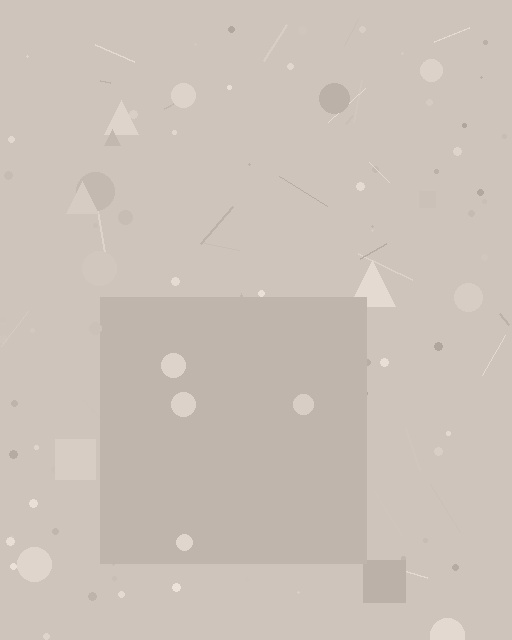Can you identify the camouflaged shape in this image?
The camouflaged shape is a square.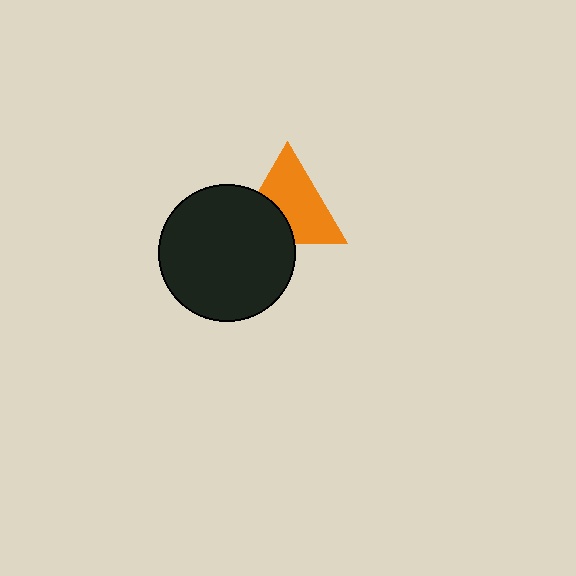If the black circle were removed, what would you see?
You would see the complete orange triangle.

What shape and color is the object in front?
The object in front is a black circle.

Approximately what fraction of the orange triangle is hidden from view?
Roughly 34% of the orange triangle is hidden behind the black circle.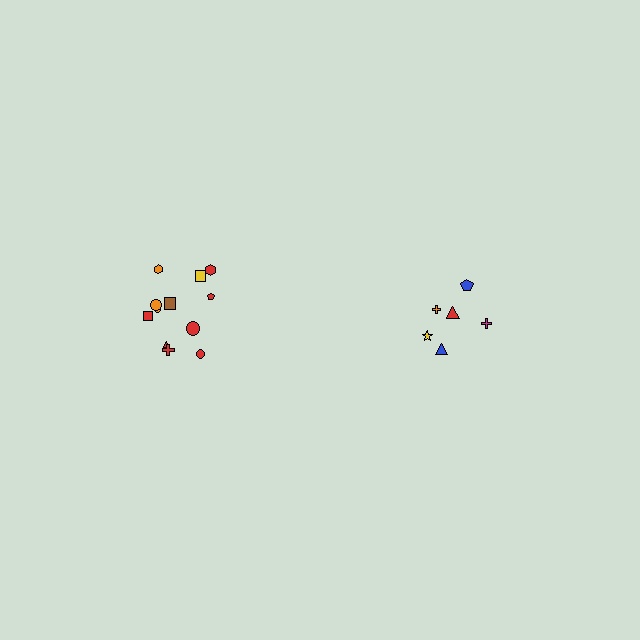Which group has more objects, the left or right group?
The left group.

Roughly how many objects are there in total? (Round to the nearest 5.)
Roughly 20 objects in total.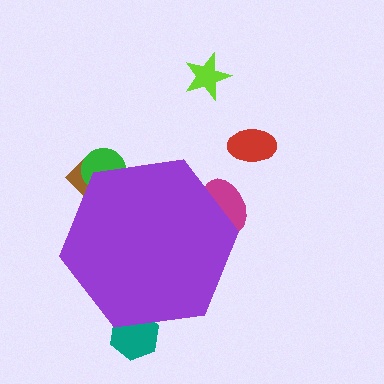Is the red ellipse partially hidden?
No, the red ellipse is fully visible.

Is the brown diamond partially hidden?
Yes, the brown diamond is partially hidden behind the purple hexagon.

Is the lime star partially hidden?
No, the lime star is fully visible.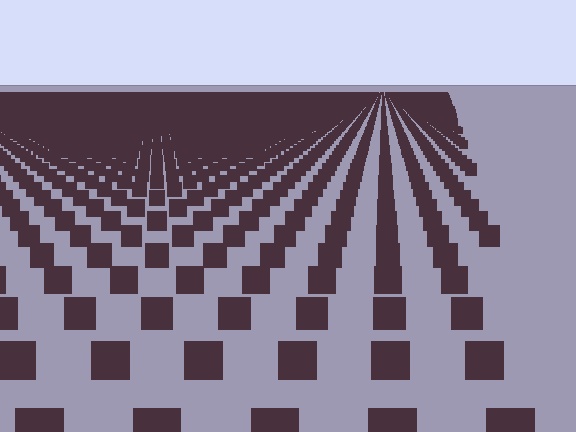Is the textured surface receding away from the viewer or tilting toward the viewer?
The surface is receding away from the viewer. Texture elements get smaller and denser toward the top.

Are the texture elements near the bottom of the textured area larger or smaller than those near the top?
Larger. Near the bottom, elements are closer to the viewer and appear at a bigger on-screen size.